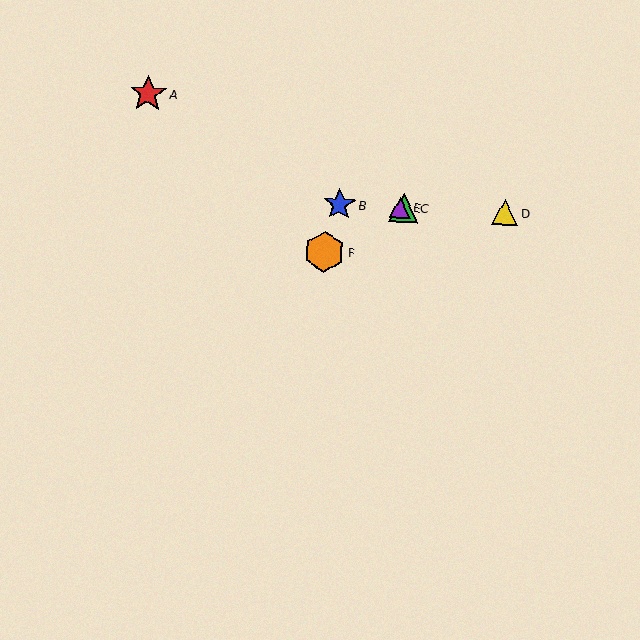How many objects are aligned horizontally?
4 objects (B, C, D, E) are aligned horizontally.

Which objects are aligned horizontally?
Objects B, C, D, E are aligned horizontally.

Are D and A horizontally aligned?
No, D is at y≈212 and A is at y≈94.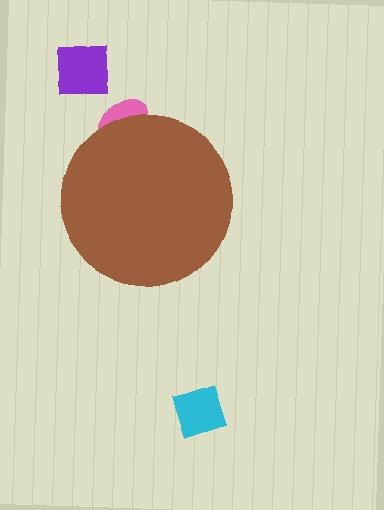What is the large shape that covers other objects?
A brown circle.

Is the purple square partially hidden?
No, the purple square is fully visible.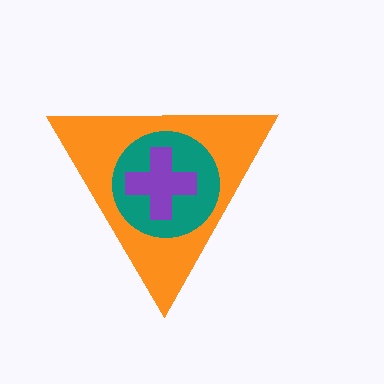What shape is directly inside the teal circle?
The purple cross.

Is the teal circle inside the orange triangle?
Yes.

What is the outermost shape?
The orange triangle.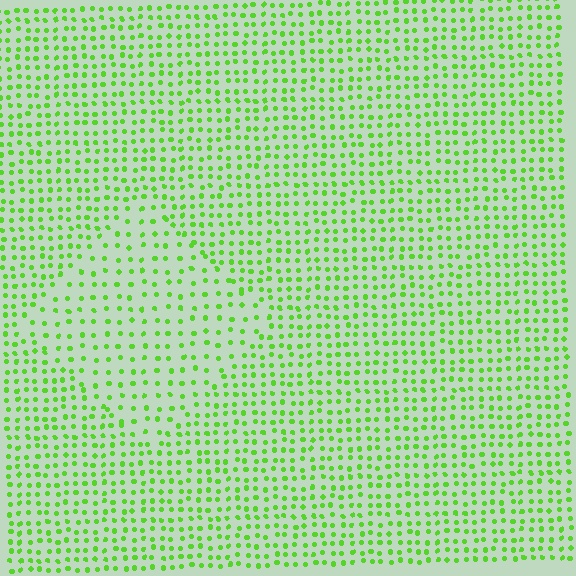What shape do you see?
I see a diamond.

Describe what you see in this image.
The image contains small lime elements arranged at two different densities. A diamond-shaped region is visible where the elements are less densely packed than the surrounding area.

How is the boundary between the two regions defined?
The boundary is defined by a change in element density (approximately 1.7x ratio). All elements are the same color, size, and shape.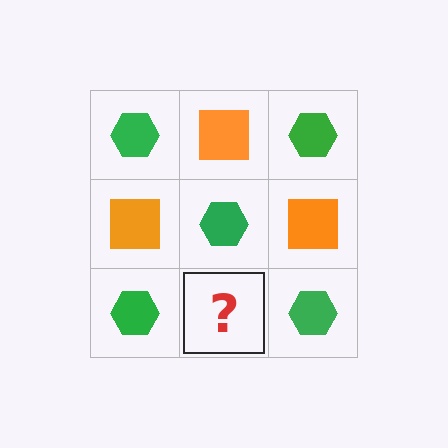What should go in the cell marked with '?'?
The missing cell should contain an orange square.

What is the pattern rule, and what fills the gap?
The rule is that it alternates green hexagon and orange square in a checkerboard pattern. The gap should be filled with an orange square.